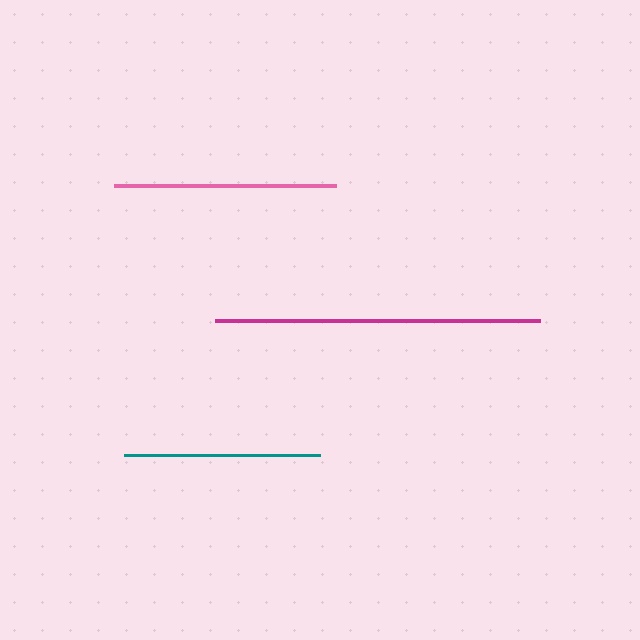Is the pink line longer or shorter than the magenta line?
The magenta line is longer than the pink line.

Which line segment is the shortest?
The teal line is the shortest at approximately 196 pixels.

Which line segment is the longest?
The magenta line is the longest at approximately 325 pixels.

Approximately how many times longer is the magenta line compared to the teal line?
The magenta line is approximately 1.7 times the length of the teal line.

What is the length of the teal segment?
The teal segment is approximately 196 pixels long.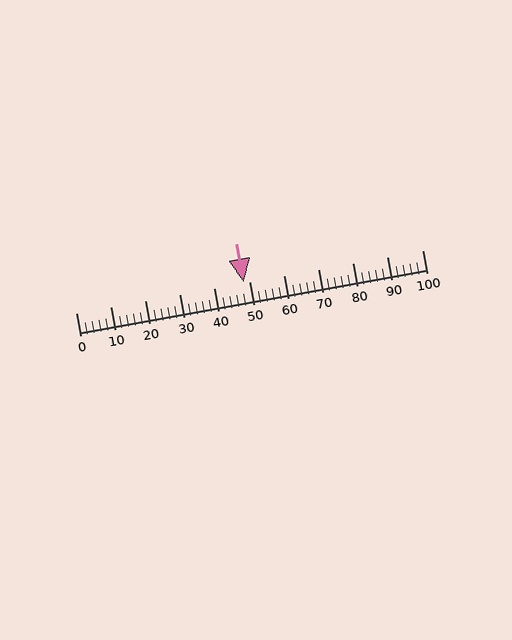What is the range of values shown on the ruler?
The ruler shows values from 0 to 100.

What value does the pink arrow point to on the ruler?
The pink arrow points to approximately 48.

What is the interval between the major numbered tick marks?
The major tick marks are spaced 10 units apart.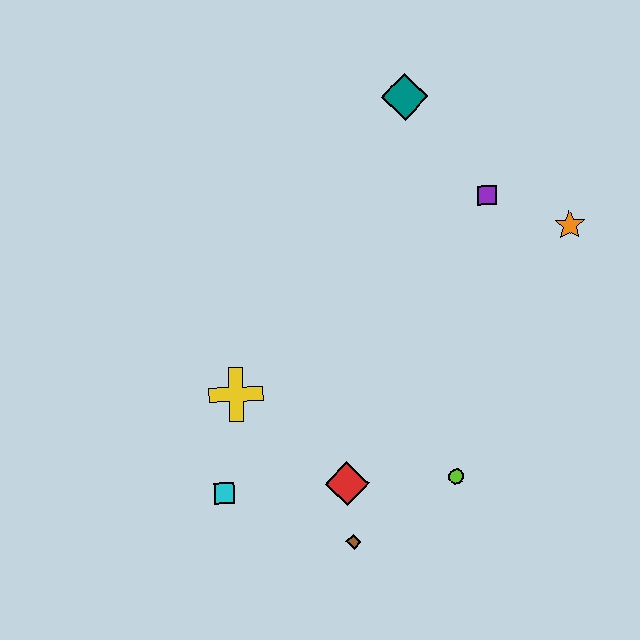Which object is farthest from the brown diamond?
The teal diamond is farthest from the brown diamond.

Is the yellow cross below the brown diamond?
No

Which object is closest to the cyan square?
The yellow cross is closest to the cyan square.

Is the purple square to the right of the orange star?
No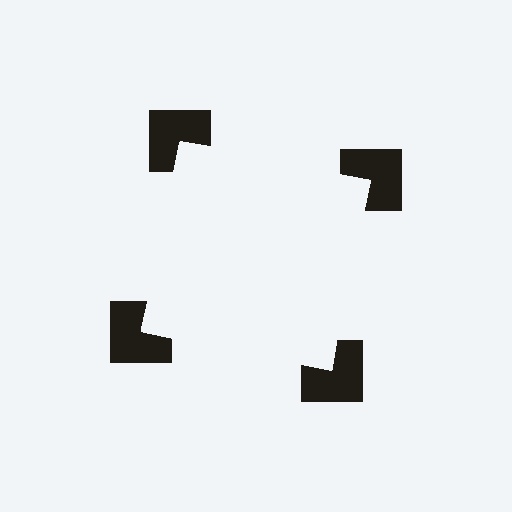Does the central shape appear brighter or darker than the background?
It typically appears slightly brighter than the background, even though no actual brightness change is drawn.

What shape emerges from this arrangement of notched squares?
An illusory square — its edges are inferred from the aligned wedge cuts in the notched squares, not physically drawn.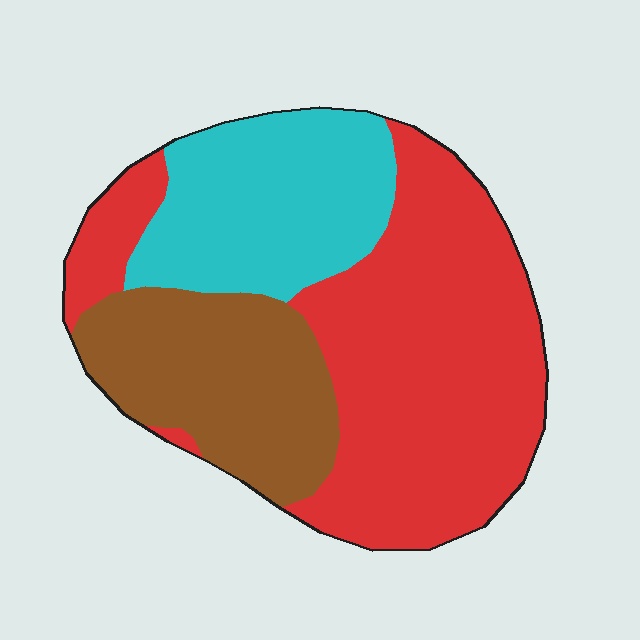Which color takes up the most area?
Red, at roughly 50%.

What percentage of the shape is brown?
Brown takes up about one quarter (1/4) of the shape.